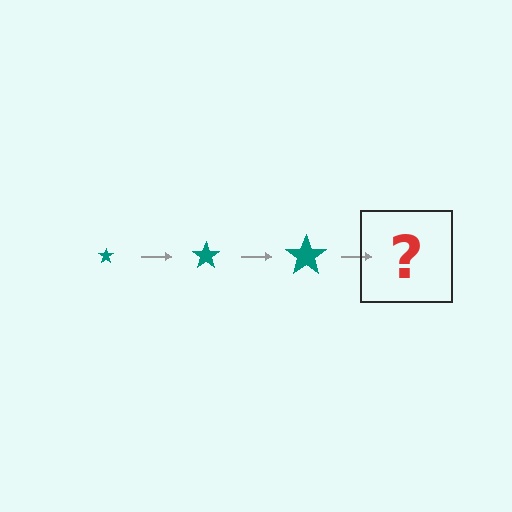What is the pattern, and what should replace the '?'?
The pattern is that the star gets progressively larger each step. The '?' should be a teal star, larger than the previous one.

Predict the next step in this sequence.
The next step is a teal star, larger than the previous one.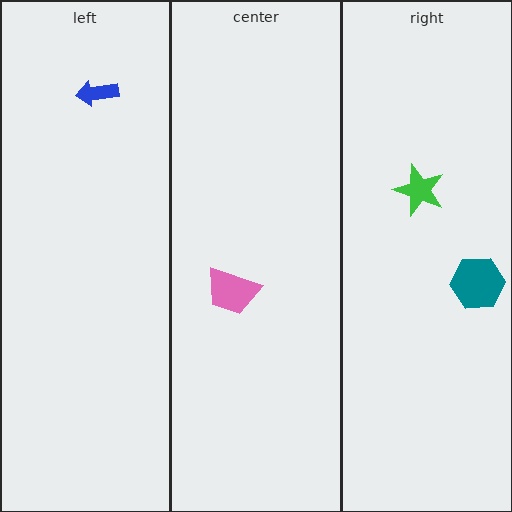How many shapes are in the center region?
1.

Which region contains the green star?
The right region.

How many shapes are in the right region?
2.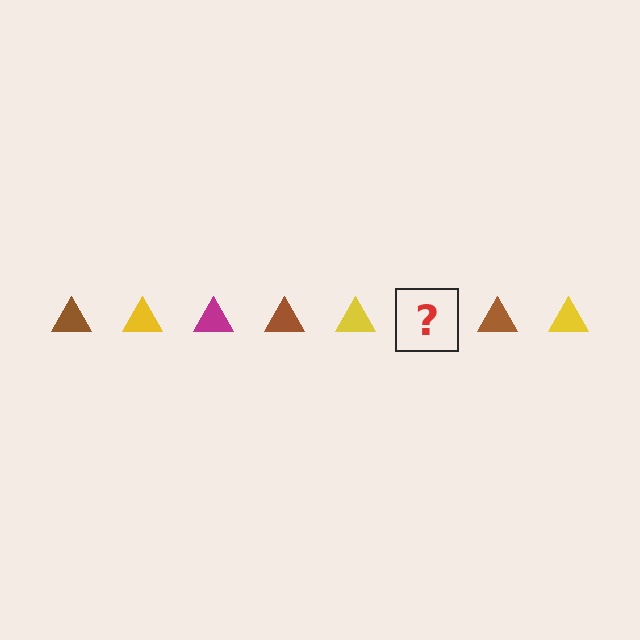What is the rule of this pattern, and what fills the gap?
The rule is that the pattern cycles through brown, yellow, magenta triangles. The gap should be filled with a magenta triangle.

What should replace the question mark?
The question mark should be replaced with a magenta triangle.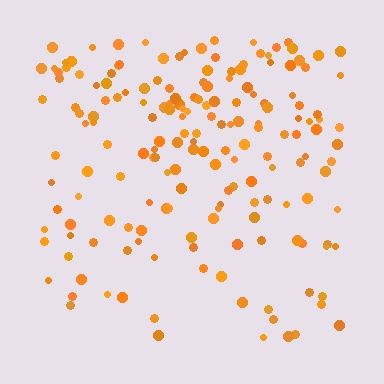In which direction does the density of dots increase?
From bottom to top, with the top side densest.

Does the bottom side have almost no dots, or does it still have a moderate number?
Still a moderate number, just noticeably fewer than the top.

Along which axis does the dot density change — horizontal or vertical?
Vertical.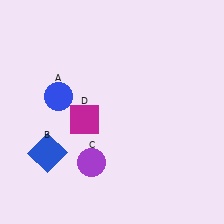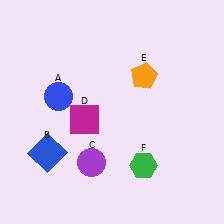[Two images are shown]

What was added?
An orange pentagon (E), a green hexagon (F) were added in Image 2.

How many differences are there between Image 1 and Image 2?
There are 2 differences between the two images.